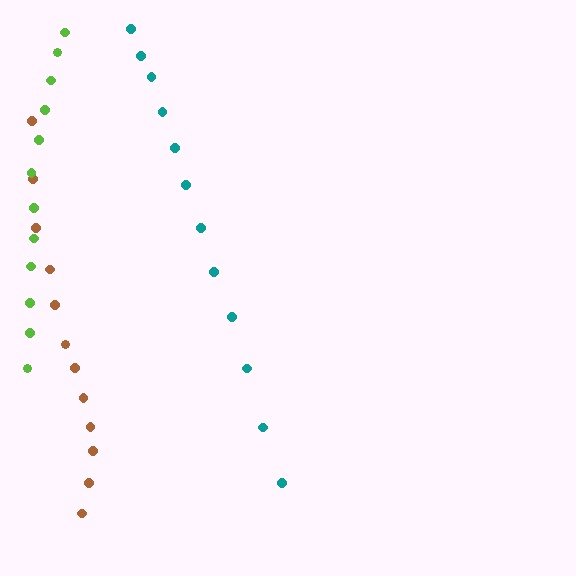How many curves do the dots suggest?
There are 3 distinct paths.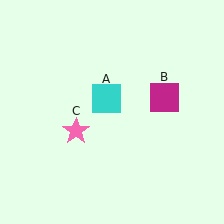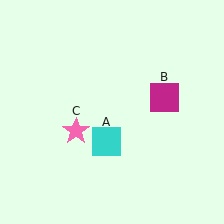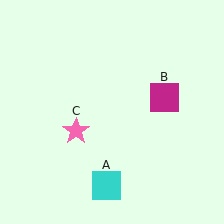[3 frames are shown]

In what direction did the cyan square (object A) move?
The cyan square (object A) moved down.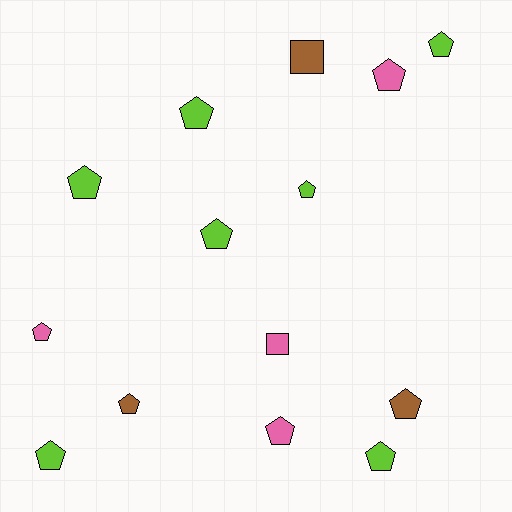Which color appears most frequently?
Lime, with 7 objects.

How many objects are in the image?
There are 14 objects.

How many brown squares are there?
There is 1 brown square.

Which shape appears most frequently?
Pentagon, with 12 objects.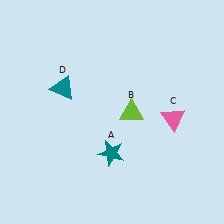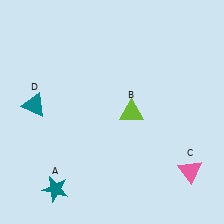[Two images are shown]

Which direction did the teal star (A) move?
The teal star (A) moved left.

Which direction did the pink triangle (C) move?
The pink triangle (C) moved down.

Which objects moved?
The objects that moved are: the teal star (A), the pink triangle (C), the teal triangle (D).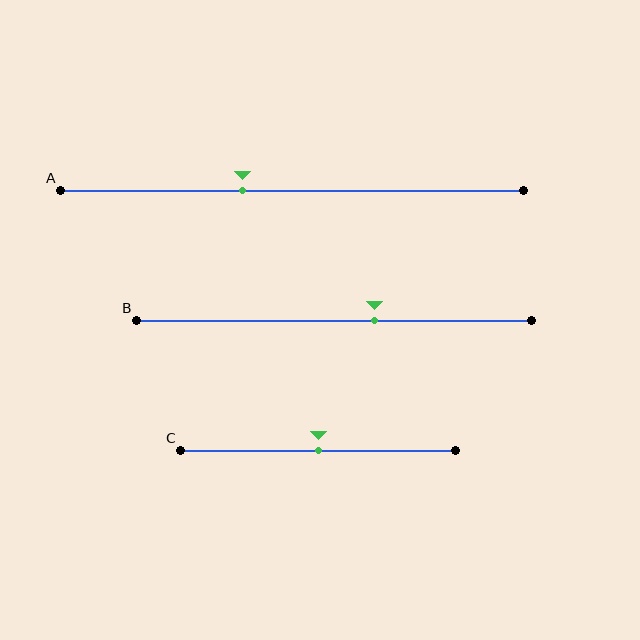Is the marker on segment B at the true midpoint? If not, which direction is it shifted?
No, the marker on segment B is shifted to the right by about 10% of the segment length.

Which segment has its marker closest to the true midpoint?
Segment C has its marker closest to the true midpoint.